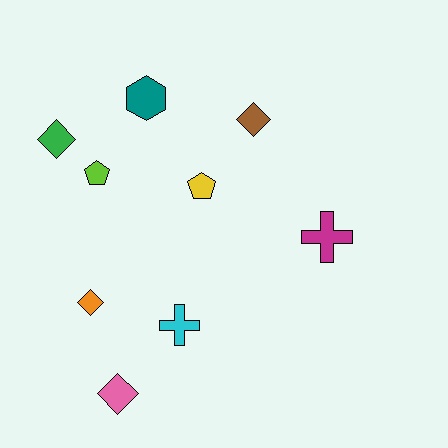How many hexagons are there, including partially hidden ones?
There is 1 hexagon.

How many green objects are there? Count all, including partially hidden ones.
There is 1 green object.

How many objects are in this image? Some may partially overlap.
There are 9 objects.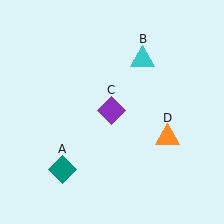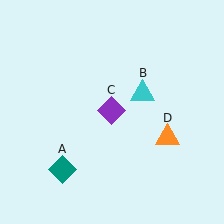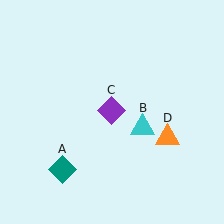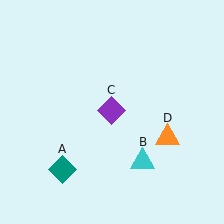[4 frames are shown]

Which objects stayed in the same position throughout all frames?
Teal diamond (object A) and purple diamond (object C) and orange triangle (object D) remained stationary.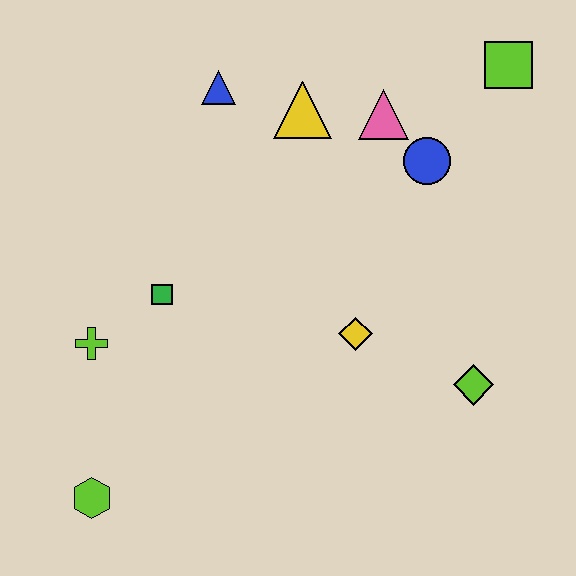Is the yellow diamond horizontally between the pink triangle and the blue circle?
No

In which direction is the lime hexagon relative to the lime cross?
The lime hexagon is below the lime cross.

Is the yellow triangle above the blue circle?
Yes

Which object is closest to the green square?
The lime cross is closest to the green square.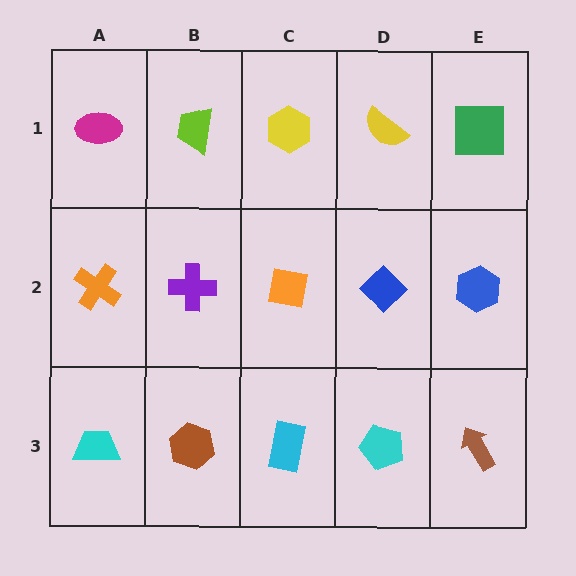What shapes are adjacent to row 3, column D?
A blue diamond (row 2, column D), a cyan rectangle (row 3, column C), a brown arrow (row 3, column E).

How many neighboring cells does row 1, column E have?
2.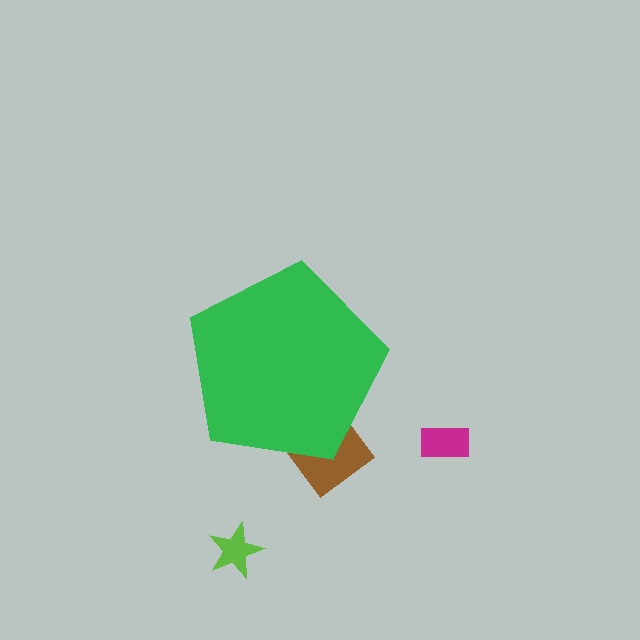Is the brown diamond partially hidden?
Yes, the brown diamond is partially hidden behind the green pentagon.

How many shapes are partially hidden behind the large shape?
1 shape is partially hidden.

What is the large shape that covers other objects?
A green pentagon.